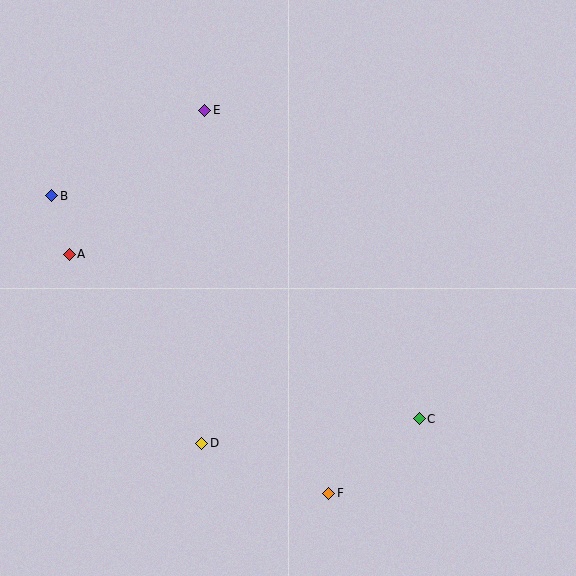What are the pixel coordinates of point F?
Point F is at (329, 493).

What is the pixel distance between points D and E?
The distance between D and E is 333 pixels.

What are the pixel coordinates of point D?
Point D is at (202, 444).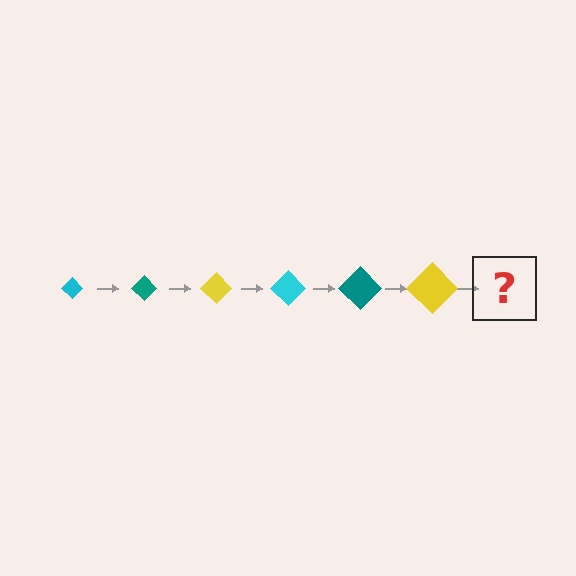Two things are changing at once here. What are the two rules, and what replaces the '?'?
The two rules are that the diamond grows larger each step and the color cycles through cyan, teal, and yellow. The '?' should be a cyan diamond, larger than the previous one.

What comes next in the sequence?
The next element should be a cyan diamond, larger than the previous one.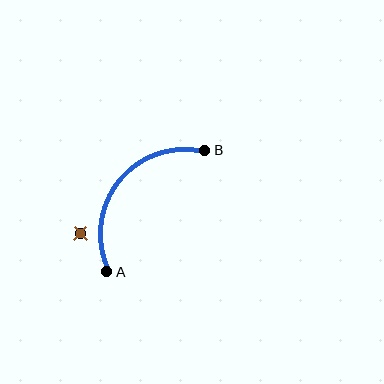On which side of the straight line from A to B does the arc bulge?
The arc bulges above and to the left of the straight line connecting A and B.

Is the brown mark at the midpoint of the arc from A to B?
No — the brown mark does not lie on the arc at all. It sits slightly outside the curve.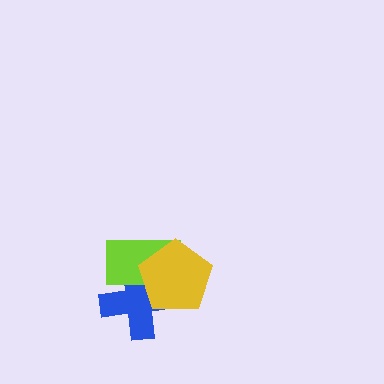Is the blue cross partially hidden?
Yes, it is partially covered by another shape.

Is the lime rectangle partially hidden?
Yes, it is partially covered by another shape.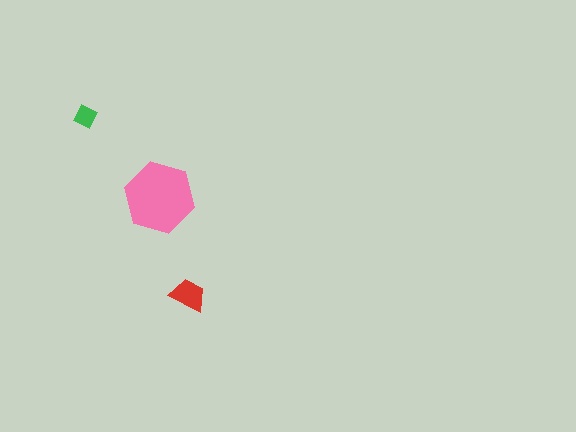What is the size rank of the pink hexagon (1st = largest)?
1st.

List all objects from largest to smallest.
The pink hexagon, the red trapezoid, the green diamond.